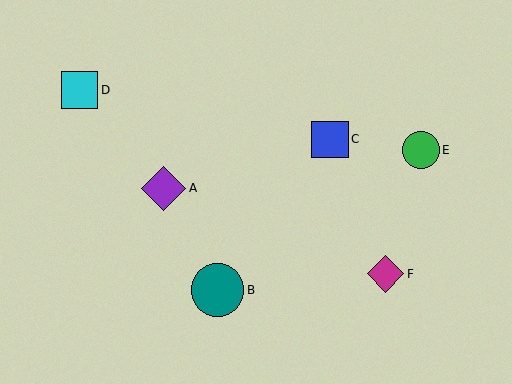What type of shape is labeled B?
Shape B is a teal circle.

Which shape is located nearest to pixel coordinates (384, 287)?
The magenta diamond (labeled F) at (386, 274) is nearest to that location.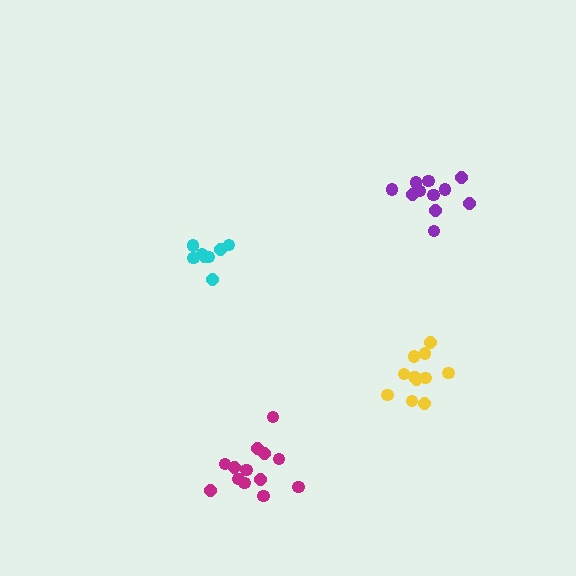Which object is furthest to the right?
The purple cluster is rightmost.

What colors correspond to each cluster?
The clusters are colored: cyan, yellow, magenta, purple.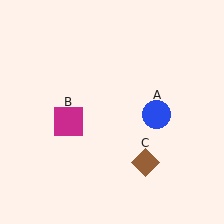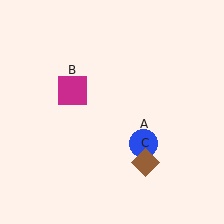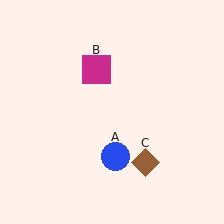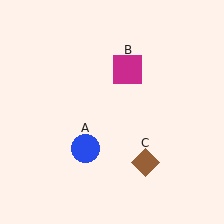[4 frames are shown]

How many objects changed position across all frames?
2 objects changed position: blue circle (object A), magenta square (object B).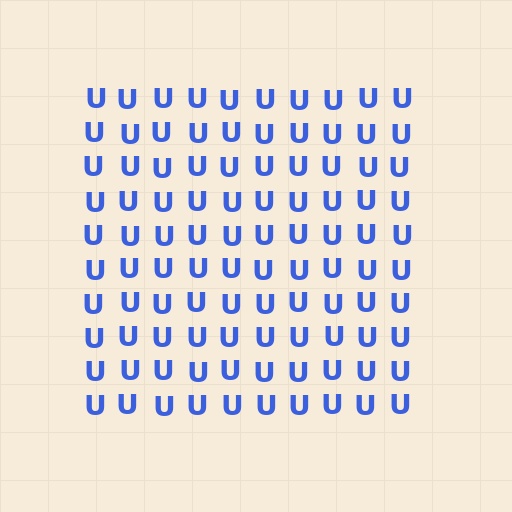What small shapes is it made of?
It is made of small letter U's.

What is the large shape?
The large shape is a square.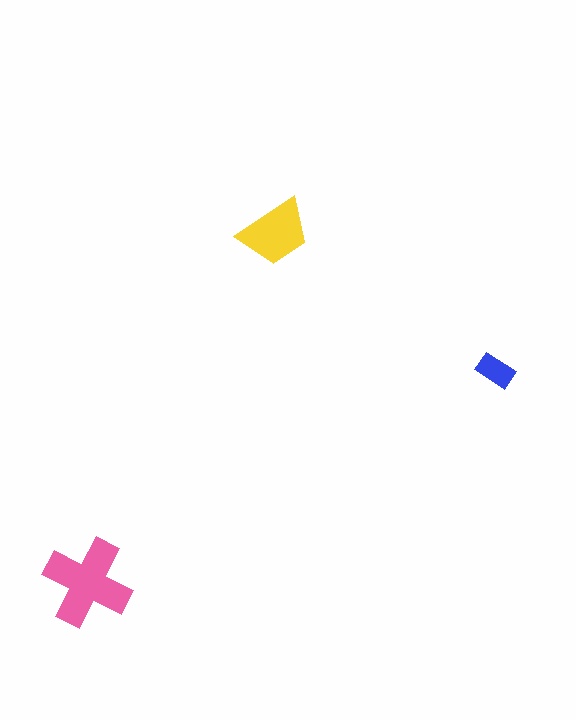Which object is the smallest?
The blue rectangle.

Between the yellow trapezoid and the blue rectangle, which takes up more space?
The yellow trapezoid.